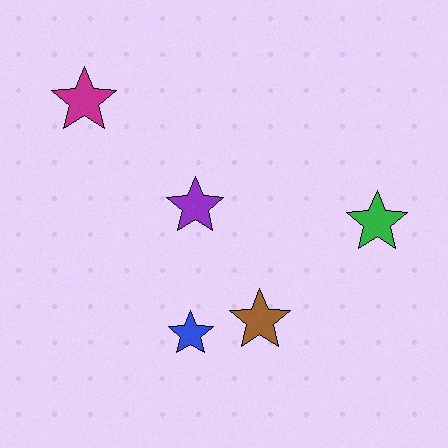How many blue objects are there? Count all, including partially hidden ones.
There is 1 blue object.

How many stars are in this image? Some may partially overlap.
There are 5 stars.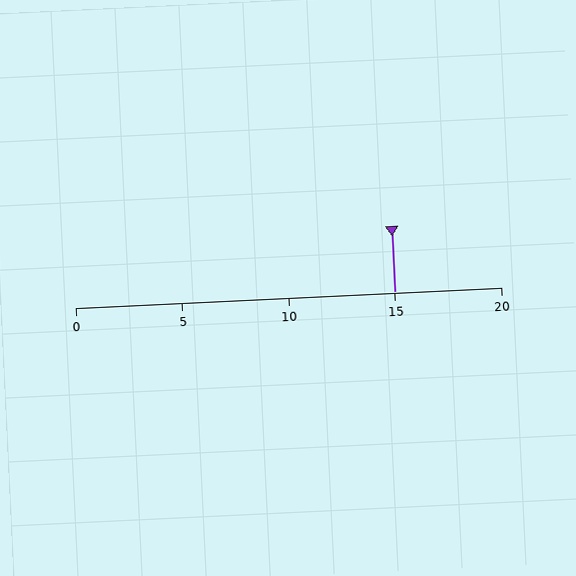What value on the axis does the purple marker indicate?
The marker indicates approximately 15.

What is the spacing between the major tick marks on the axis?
The major ticks are spaced 5 apart.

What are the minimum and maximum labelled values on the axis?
The axis runs from 0 to 20.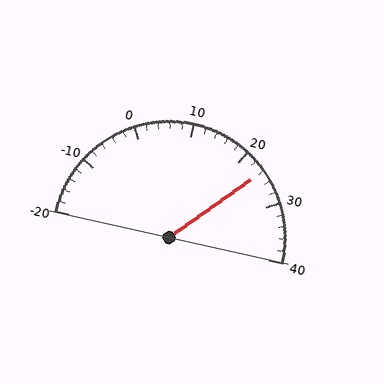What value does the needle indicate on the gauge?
The needle indicates approximately 24.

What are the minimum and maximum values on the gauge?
The gauge ranges from -20 to 40.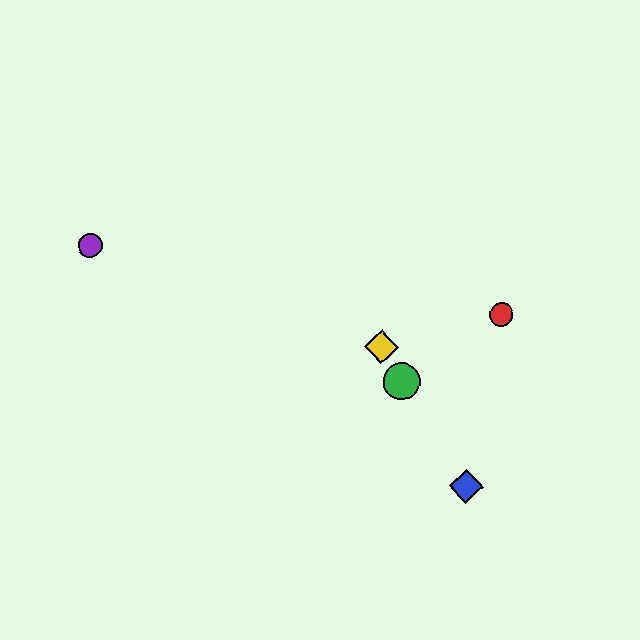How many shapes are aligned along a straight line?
3 shapes (the blue diamond, the green circle, the yellow diamond) are aligned along a straight line.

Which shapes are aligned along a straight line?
The blue diamond, the green circle, the yellow diamond are aligned along a straight line.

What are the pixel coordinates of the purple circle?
The purple circle is at (90, 245).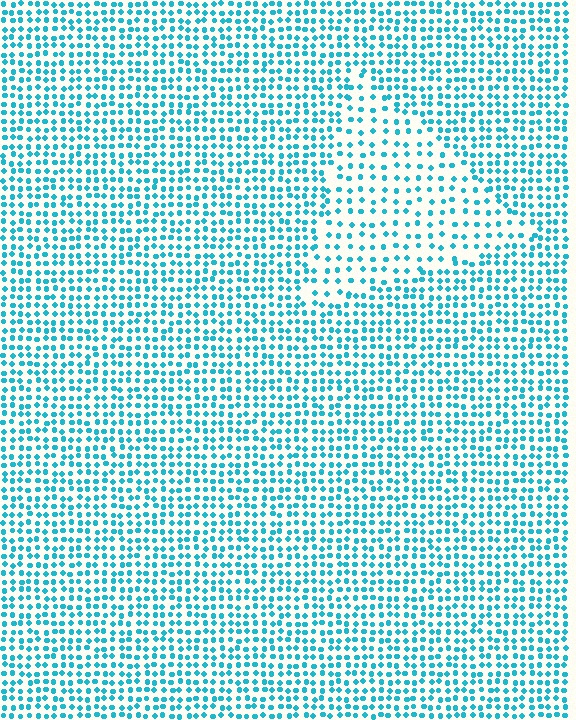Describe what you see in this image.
The image contains small cyan elements arranged at two different densities. A triangle-shaped region is visible where the elements are less densely packed than the surrounding area.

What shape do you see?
I see a triangle.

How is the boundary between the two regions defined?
The boundary is defined by a change in element density (approximately 1.9x ratio). All elements are the same color, size, and shape.